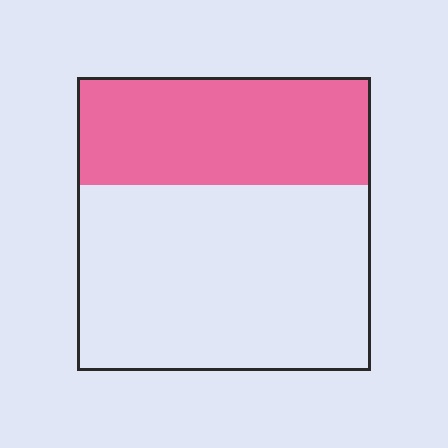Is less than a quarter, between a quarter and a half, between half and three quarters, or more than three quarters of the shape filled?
Between a quarter and a half.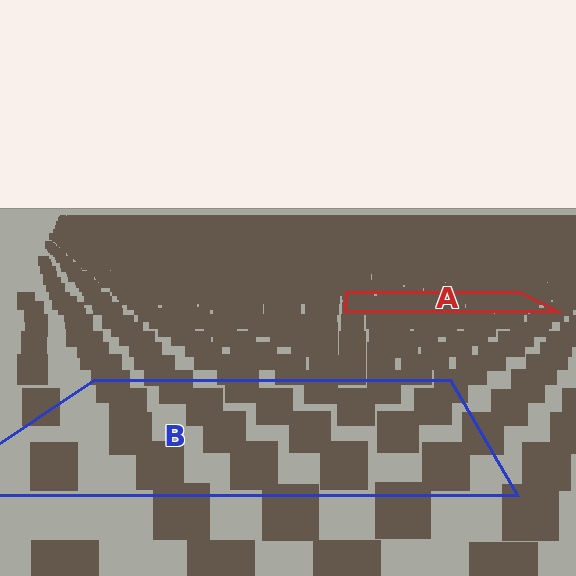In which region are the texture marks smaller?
The texture marks are smaller in region A, because it is farther away.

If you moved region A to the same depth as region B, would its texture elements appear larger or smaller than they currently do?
They would appear larger. At a closer depth, the same texture elements are projected at a bigger on-screen size.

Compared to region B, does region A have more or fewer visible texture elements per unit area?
Region A has more texture elements per unit area — they are packed more densely because it is farther away.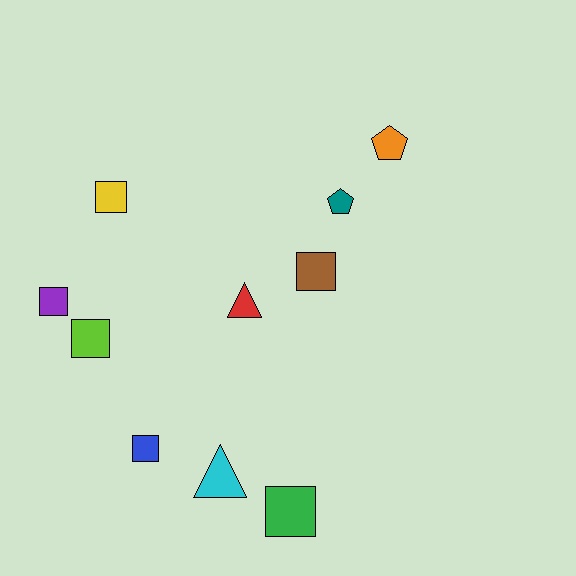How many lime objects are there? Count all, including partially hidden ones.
There is 1 lime object.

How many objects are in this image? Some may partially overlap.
There are 10 objects.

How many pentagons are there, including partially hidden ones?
There are 2 pentagons.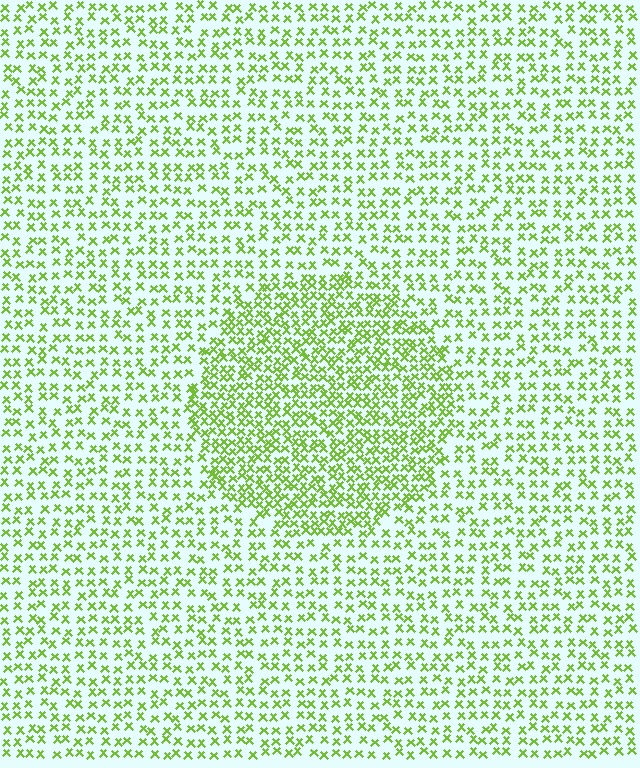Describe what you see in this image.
The image contains small lime elements arranged at two different densities. A circle-shaped region is visible where the elements are more densely packed than the surrounding area.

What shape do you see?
I see a circle.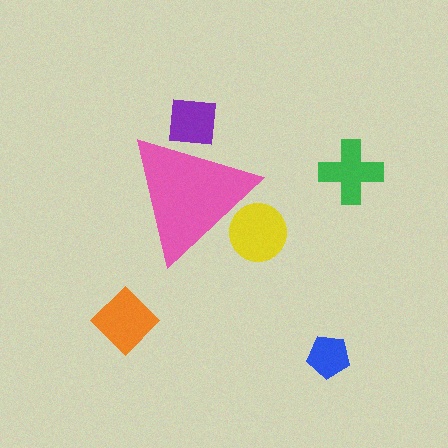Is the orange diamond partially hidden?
No, the orange diamond is fully visible.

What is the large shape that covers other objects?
A pink triangle.